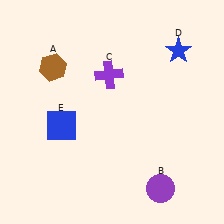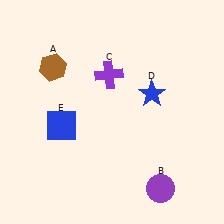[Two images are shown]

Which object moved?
The blue star (D) moved down.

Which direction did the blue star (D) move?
The blue star (D) moved down.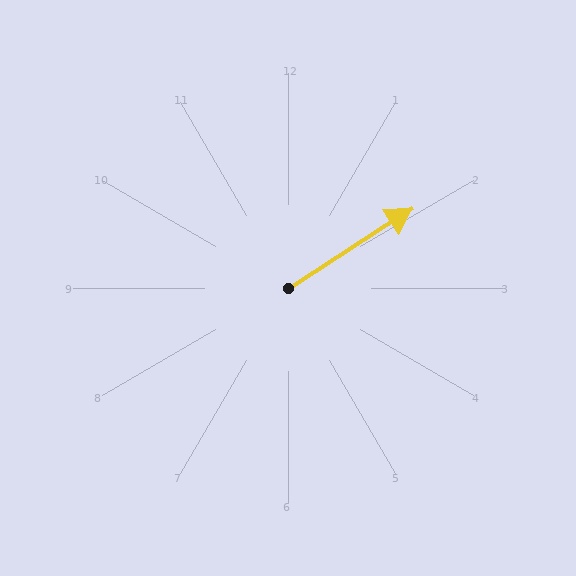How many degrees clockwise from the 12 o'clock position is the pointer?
Approximately 57 degrees.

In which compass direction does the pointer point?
Northeast.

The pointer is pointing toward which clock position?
Roughly 2 o'clock.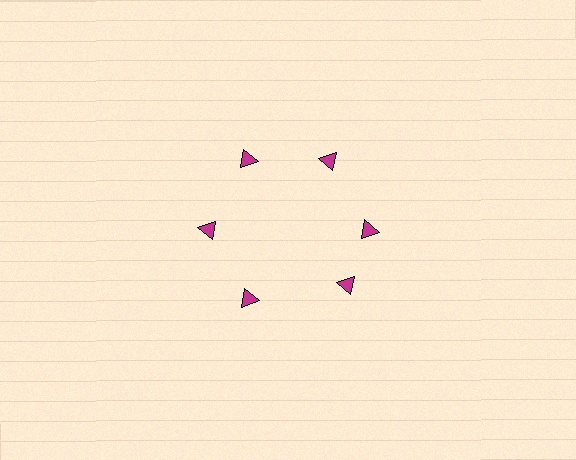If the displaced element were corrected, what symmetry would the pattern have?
It would have 6-fold rotational symmetry — the pattern would map onto itself every 60 degrees.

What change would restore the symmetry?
The symmetry would be restored by rotating it back into even spacing with its neighbors so that all 6 triangles sit at equal angles and equal distance from the center.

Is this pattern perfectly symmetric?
No. The 6 magenta triangles are arranged in a ring, but one element near the 5 o'clock position is rotated out of alignment along the ring, breaking the 6-fold rotational symmetry.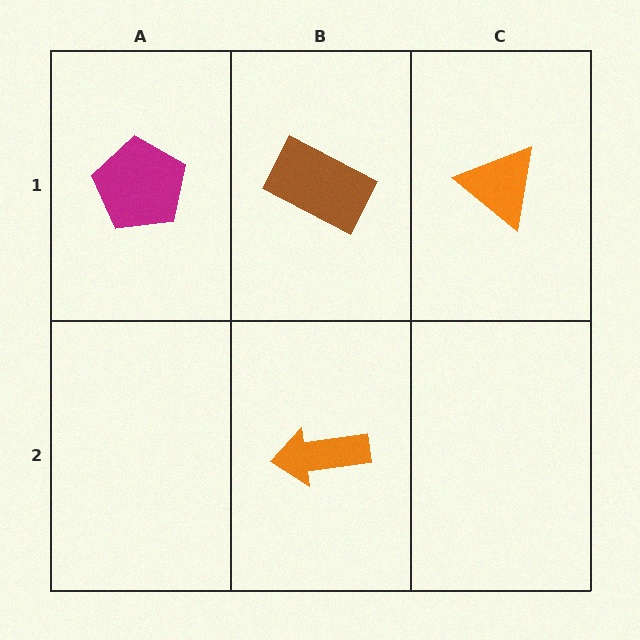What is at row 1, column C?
An orange triangle.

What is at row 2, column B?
An orange arrow.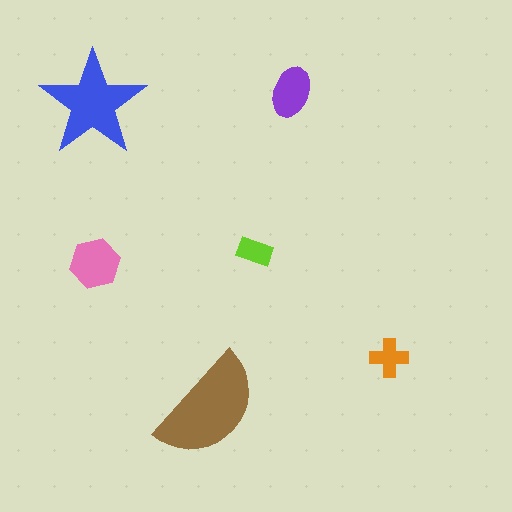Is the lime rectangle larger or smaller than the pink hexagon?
Smaller.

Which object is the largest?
The brown semicircle.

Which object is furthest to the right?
The orange cross is rightmost.